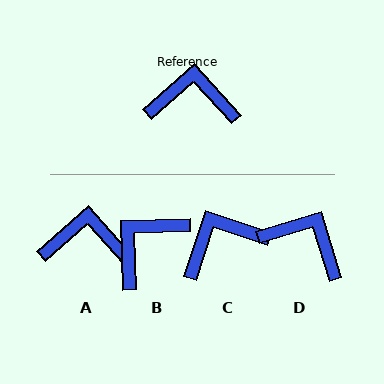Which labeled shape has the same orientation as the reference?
A.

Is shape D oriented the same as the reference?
No, it is off by about 25 degrees.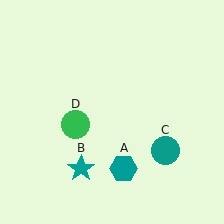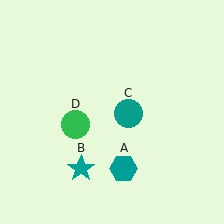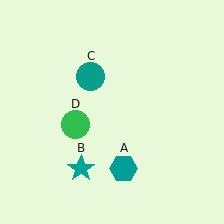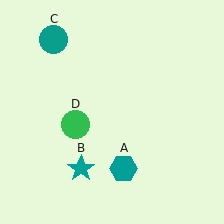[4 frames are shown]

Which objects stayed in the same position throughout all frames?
Teal hexagon (object A) and teal star (object B) and green circle (object D) remained stationary.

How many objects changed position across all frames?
1 object changed position: teal circle (object C).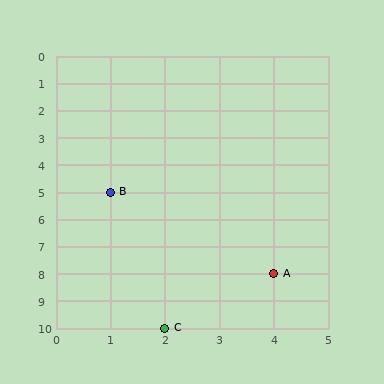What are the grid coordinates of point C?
Point C is at grid coordinates (2, 10).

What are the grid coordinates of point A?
Point A is at grid coordinates (4, 8).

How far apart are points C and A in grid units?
Points C and A are 2 columns and 2 rows apart (about 2.8 grid units diagonally).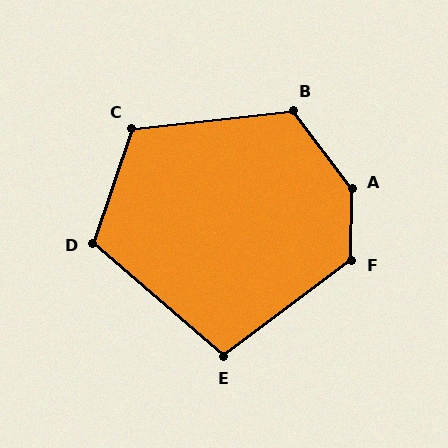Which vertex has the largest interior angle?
A, at approximately 143 degrees.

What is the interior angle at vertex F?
Approximately 127 degrees (obtuse).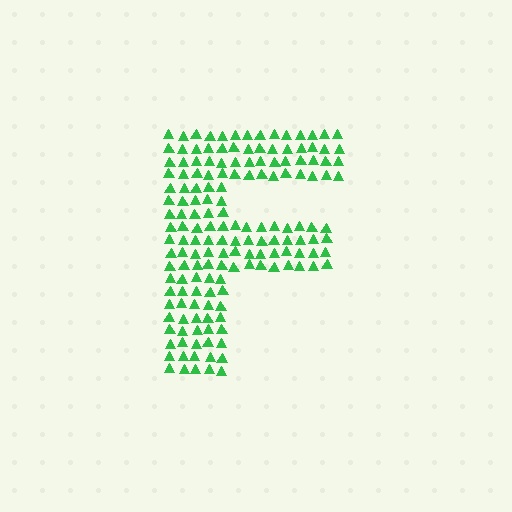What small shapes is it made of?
It is made of small triangles.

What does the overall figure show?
The overall figure shows the letter F.